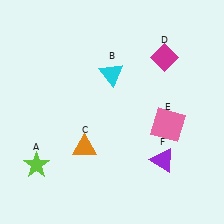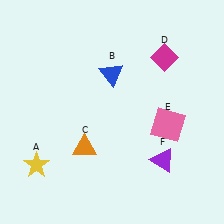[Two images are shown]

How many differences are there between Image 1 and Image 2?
There are 2 differences between the two images.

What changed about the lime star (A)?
In Image 1, A is lime. In Image 2, it changed to yellow.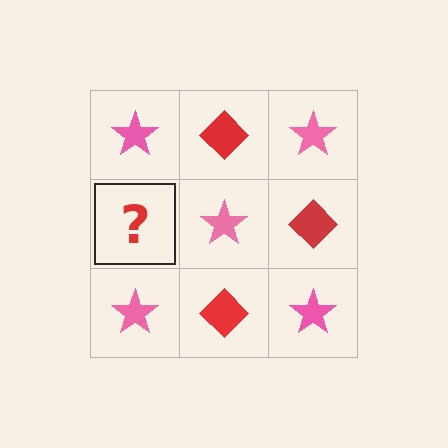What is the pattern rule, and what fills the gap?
The rule is that it alternates pink star and red diamond in a checkerboard pattern. The gap should be filled with a red diamond.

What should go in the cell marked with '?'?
The missing cell should contain a red diamond.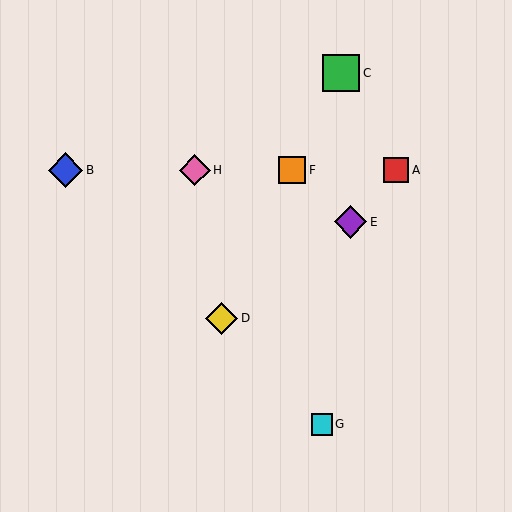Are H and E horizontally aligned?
No, H is at y≈170 and E is at y≈222.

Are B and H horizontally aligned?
Yes, both are at y≈170.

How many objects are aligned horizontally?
4 objects (A, B, F, H) are aligned horizontally.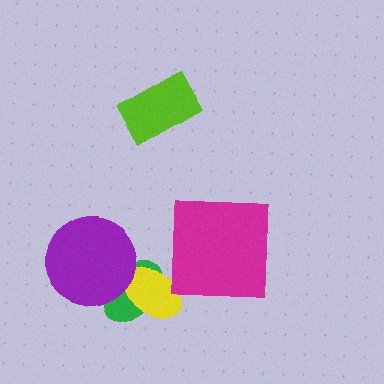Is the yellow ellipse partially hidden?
Yes, it is partially covered by another shape.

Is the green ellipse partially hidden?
Yes, it is partially covered by another shape.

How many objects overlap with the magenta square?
0 objects overlap with the magenta square.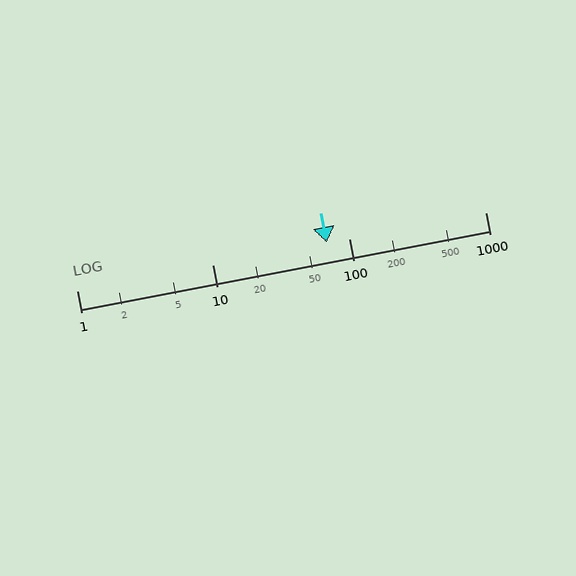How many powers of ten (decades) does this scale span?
The scale spans 3 decades, from 1 to 1000.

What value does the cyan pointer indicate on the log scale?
The pointer indicates approximately 69.